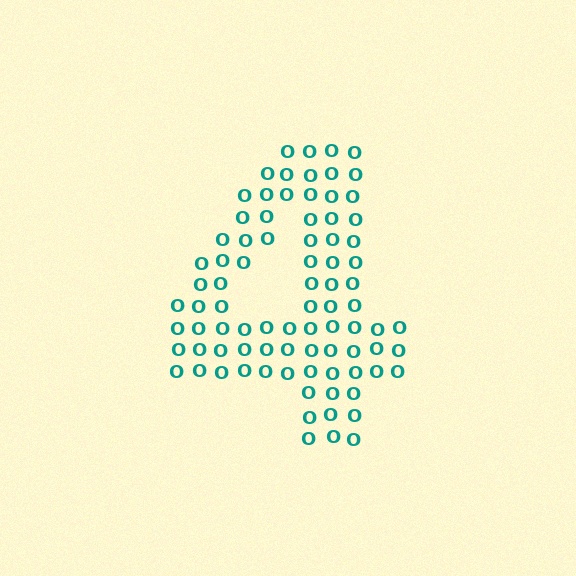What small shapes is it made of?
It is made of small letter O's.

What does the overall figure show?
The overall figure shows the digit 4.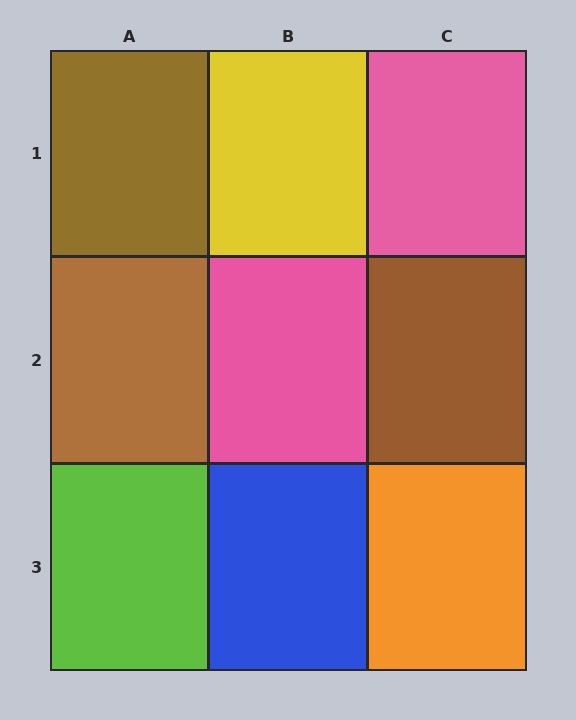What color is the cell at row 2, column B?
Pink.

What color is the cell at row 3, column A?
Lime.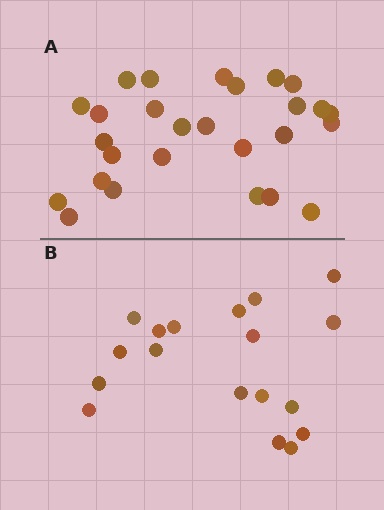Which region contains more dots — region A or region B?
Region A (the top region) has more dots.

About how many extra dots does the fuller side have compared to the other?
Region A has roughly 8 or so more dots than region B.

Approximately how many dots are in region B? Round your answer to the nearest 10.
About 20 dots. (The exact count is 18, which rounds to 20.)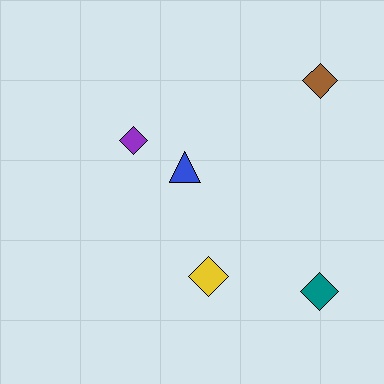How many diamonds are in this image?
There are 4 diamonds.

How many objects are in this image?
There are 5 objects.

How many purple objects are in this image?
There is 1 purple object.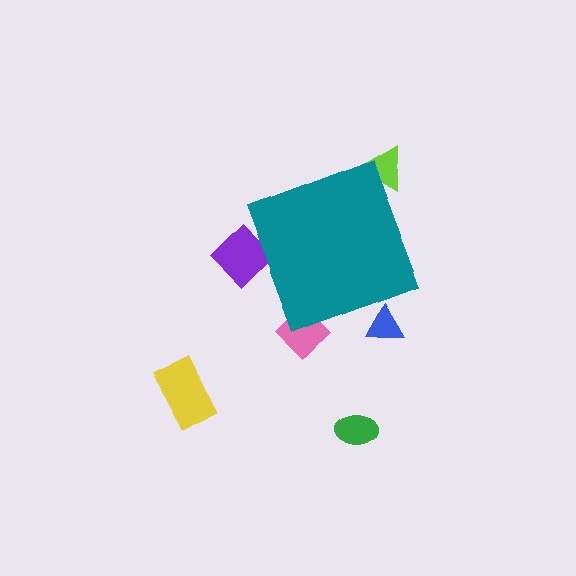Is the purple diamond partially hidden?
Yes, the purple diamond is partially hidden behind the teal diamond.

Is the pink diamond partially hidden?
Yes, the pink diamond is partially hidden behind the teal diamond.